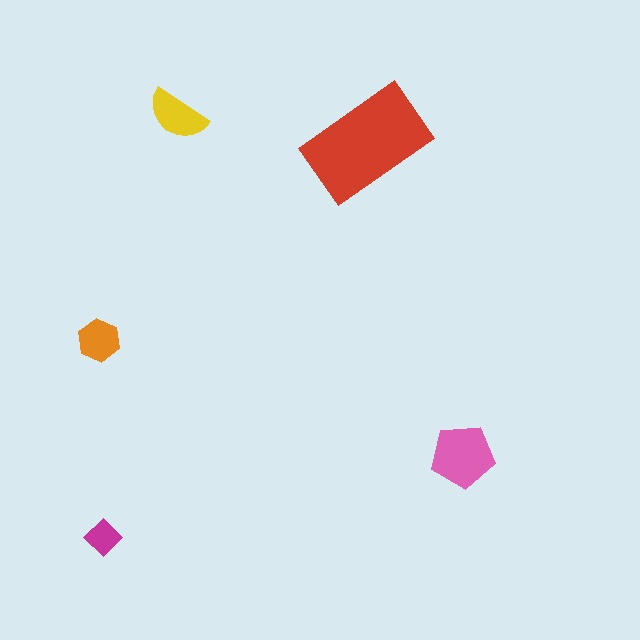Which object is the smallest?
The magenta diamond.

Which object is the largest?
The red rectangle.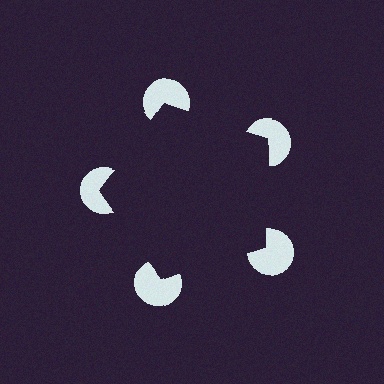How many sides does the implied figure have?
5 sides.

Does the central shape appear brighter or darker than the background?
It typically appears slightly darker than the background, even though no actual brightness change is drawn.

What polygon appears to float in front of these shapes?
An illusory pentagon — its edges are inferred from the aligned wedge cuts in the pac-man discs, not physically drawn.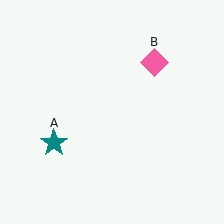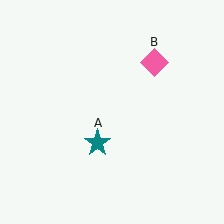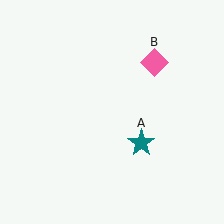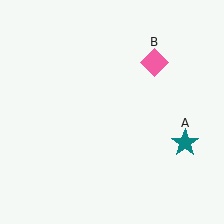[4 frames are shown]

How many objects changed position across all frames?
1 object changed position: teal star (object A).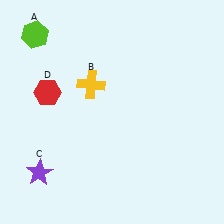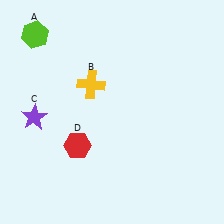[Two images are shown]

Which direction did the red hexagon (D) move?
The red hexagon (D) moved down.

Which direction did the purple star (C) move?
The purple star (C) moved up.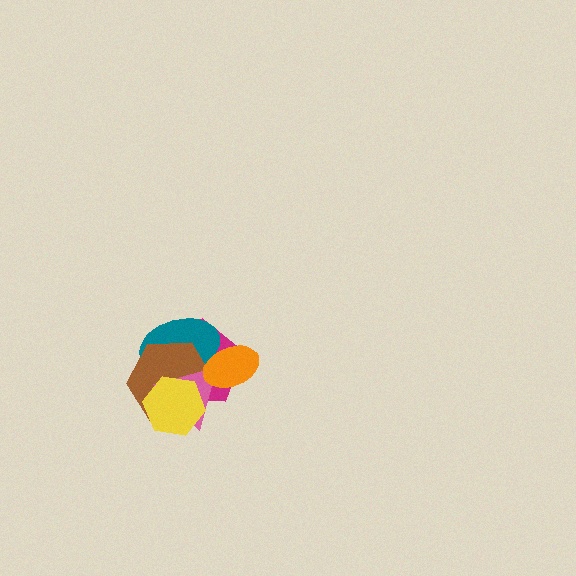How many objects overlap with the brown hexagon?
5 objects overlap with the brown hexagon.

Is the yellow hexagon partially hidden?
No, no other shape covers it.